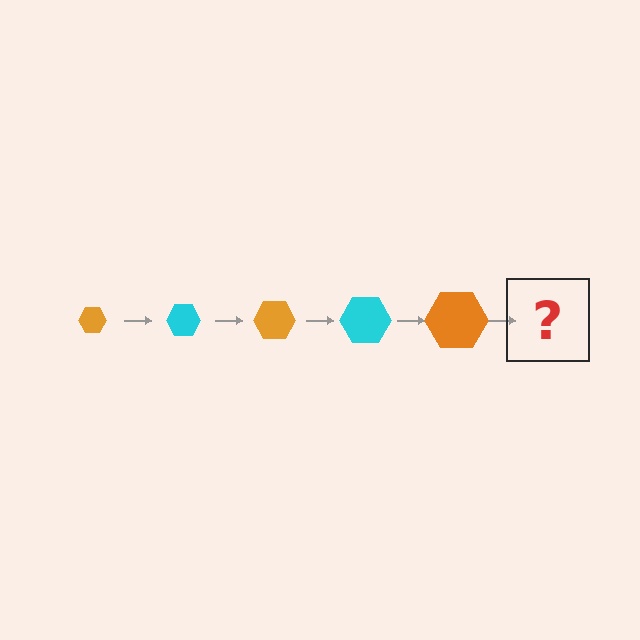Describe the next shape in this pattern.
It should be a cyan hexagon, larger than the previous one.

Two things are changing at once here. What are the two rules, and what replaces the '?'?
The two rules are that the hexagon grows larger each step and the color cycles through orange and cyan. The '?' should be a cyan hexagon, larger than the previous one.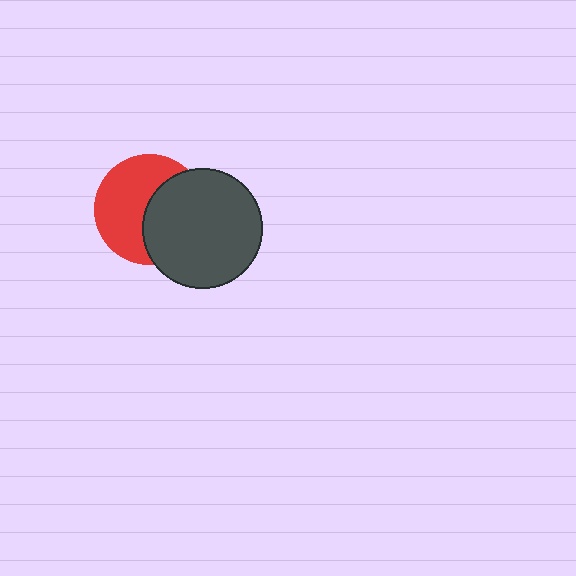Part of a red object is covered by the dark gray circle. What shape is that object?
It is a circle.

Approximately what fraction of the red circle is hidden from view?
Roughly 44% of the red circle is hidden behind the dark gray circle.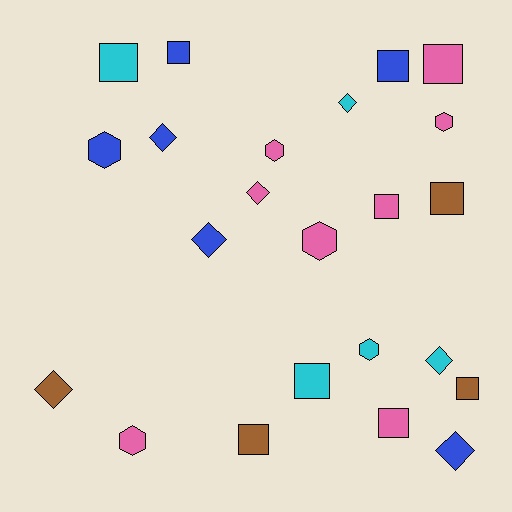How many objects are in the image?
There are 23 objects.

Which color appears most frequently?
Pink, with 8 objects.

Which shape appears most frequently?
Square, with 10 objects.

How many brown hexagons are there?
There are no brown hexagons.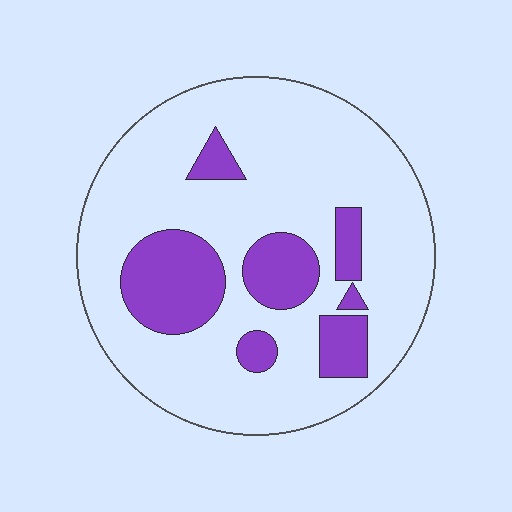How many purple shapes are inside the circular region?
7.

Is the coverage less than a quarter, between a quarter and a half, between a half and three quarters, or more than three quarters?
Less than a quarter.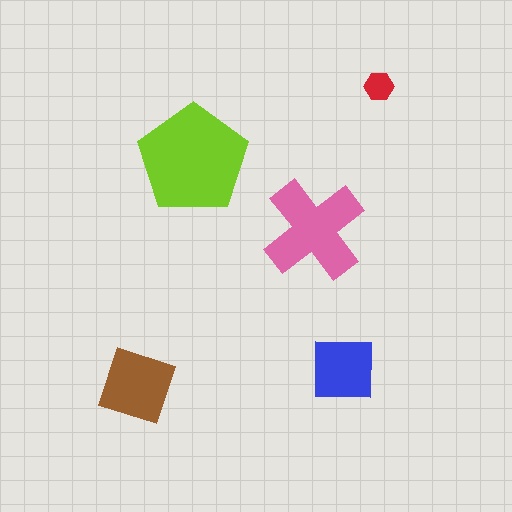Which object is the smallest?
The red hexagon.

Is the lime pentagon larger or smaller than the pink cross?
Larger.